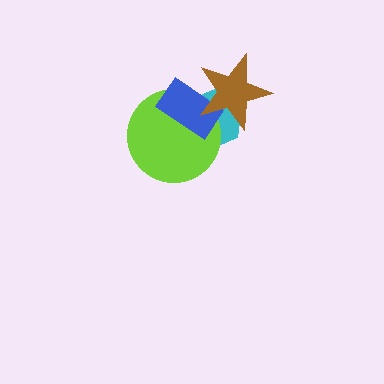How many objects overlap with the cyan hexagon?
3 objects overlap with the cyan hexagon.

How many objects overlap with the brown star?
3 objects overlap with the brown star.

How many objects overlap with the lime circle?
3 objects overlap with the lime circle.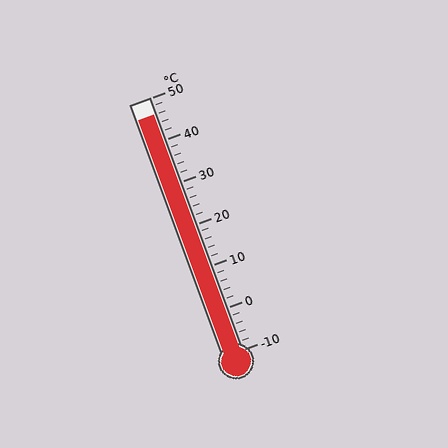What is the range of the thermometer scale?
The thermometer scale ranges from -10°C to 50°C.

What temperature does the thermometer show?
The thermometer shows approximately 46°C.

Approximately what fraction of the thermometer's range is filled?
The thermometer is filled to approximately 95% of its range.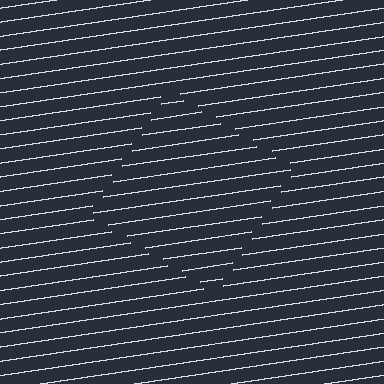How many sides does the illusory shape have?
4 sides — the line-ends trace a square.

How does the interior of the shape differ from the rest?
The interior of the shape contains the same grating, shifted by half a period — the contour is defined by the phase discontinuity where line-ends from the inner and outer gratings abut.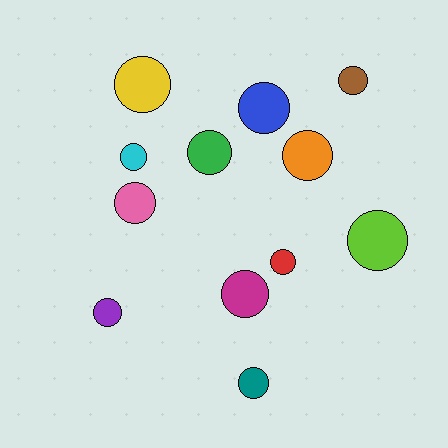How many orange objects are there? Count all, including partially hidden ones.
There is 1 orange object.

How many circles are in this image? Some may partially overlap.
There are 12 circles.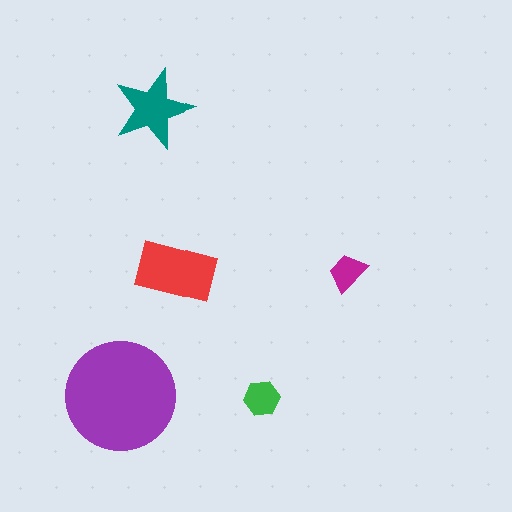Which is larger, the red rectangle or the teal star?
The red rectangle.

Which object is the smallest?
The magenta trapezoid.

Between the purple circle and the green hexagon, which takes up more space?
The purple circle.